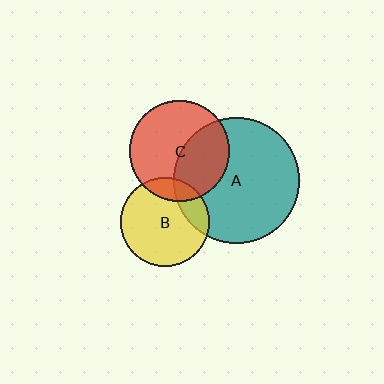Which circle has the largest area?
Circle A (teal).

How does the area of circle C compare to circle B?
Approximately 1.3 times.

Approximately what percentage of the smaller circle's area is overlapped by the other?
Approximately 40%.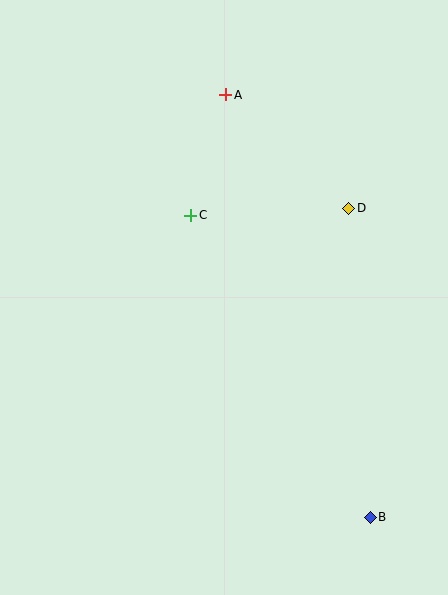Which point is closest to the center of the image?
Point C at (191, 215) is closest to the center.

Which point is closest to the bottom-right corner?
Point B is closest to the bottom-right corner.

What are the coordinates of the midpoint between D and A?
The midpoint between D and A is at (287, 151).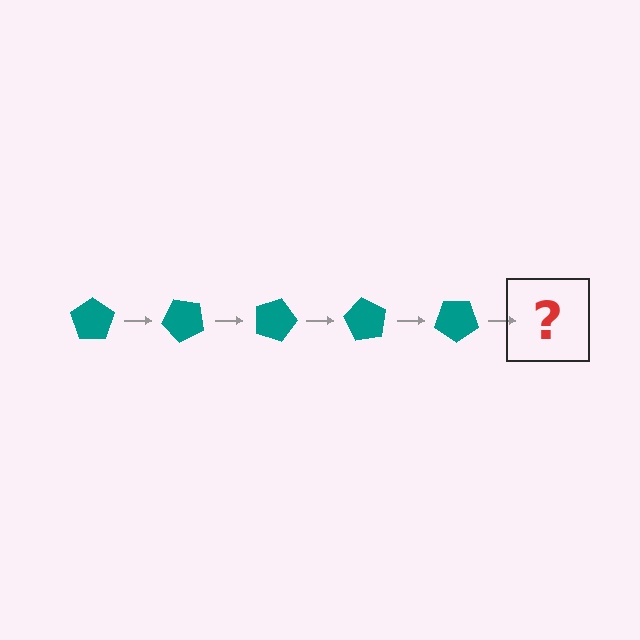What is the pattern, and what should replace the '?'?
The pattern is that the pentagon rotates 45 degrees each step. The '?' should be a teal pentagon rotated 225 degrees.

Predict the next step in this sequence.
The next step is a teal pentagon rotated 225 degrees.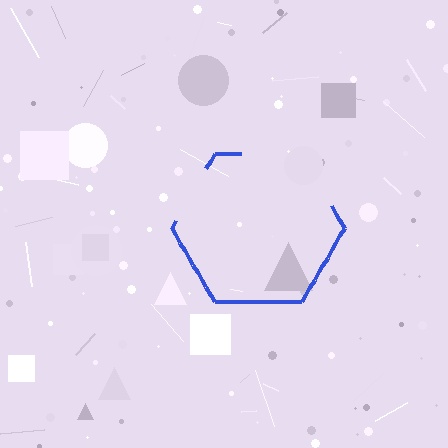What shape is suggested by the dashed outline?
The dashed outline suggests a hexagon.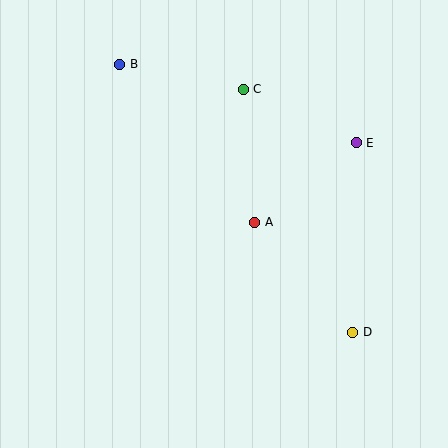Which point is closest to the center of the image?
Point A at (255, 222) is closest to the center.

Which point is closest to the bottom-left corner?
Point A is closest to the bottom-left corner.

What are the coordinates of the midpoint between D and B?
The midpoint between D and B is at (236, 198).